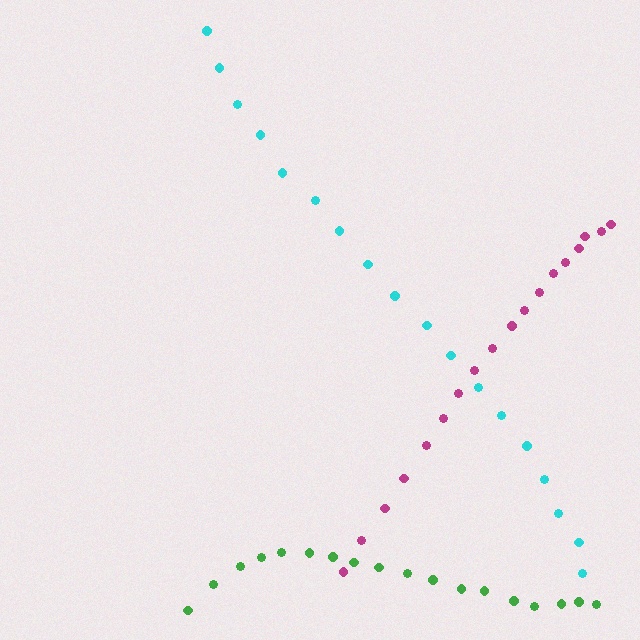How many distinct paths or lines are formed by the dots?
There are 3 distinct paths.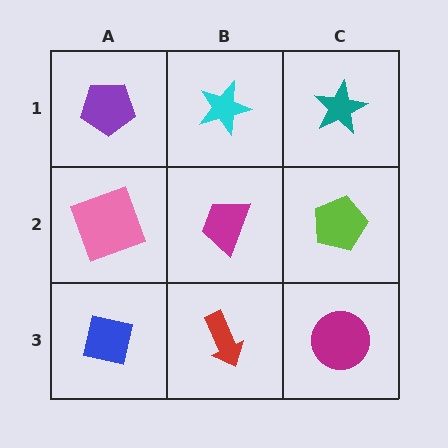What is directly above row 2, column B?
A cyan star.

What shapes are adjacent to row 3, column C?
A lime pentagon (row 2, column C), a red arrow (row 3, column B).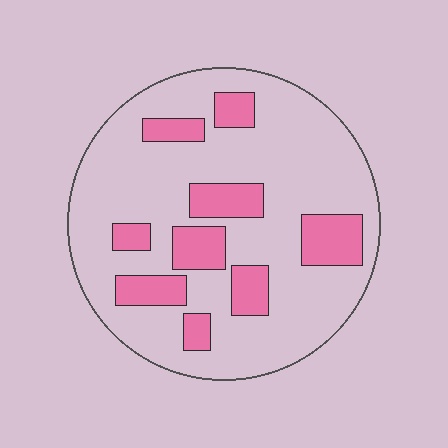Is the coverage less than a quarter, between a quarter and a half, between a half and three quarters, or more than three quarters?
Less than a quarter.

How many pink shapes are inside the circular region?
9.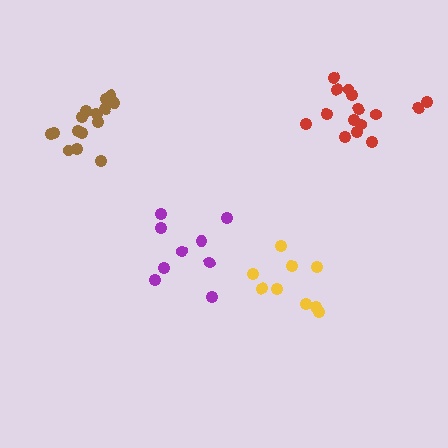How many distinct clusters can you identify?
There are 4 distinct clusters.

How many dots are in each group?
Group 1: 9 dots, Group 2: 15 dots, Group 3: 15 dots, Group 4: 9 dots (48 total).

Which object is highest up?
The red cluster is topmost.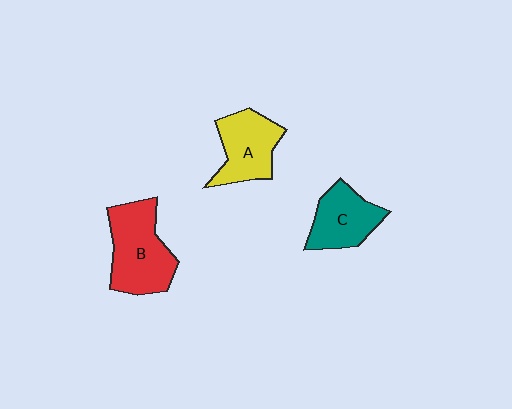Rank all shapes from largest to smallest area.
From largest to smallest: B (red), A (yellow), C (teal).